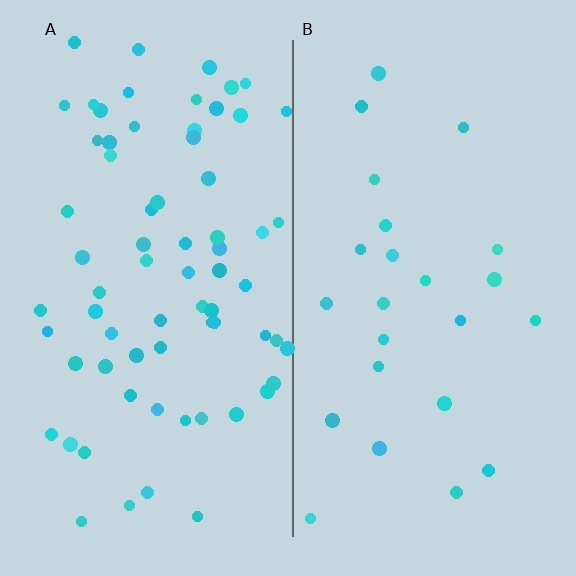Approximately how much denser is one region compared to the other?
Approximately 2.8× — region A over region B.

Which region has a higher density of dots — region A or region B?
A (the left).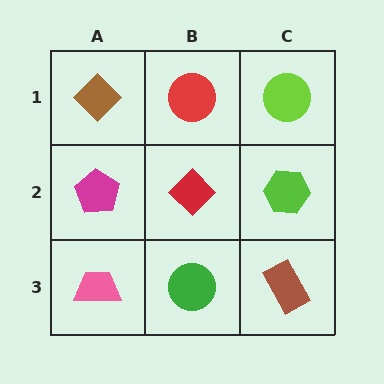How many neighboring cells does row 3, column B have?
3.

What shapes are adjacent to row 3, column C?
A lime hexagon (row 2, column C), a green circle (row 3, column B).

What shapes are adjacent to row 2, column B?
A red circle (row 1, column B), a green circle (row 3, column B), a magenta pentagon (row 2, column A), a lime hexagon (row 2, column C).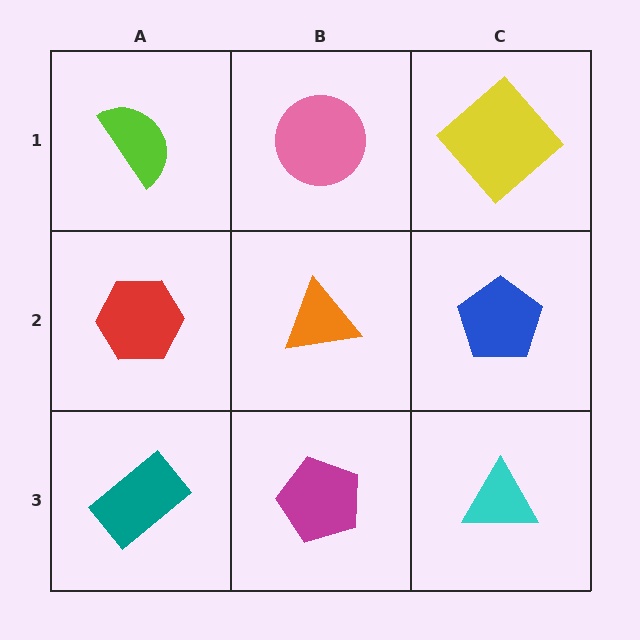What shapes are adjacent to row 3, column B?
An orange triangle (row 2, column B), a teal rectangle (row 3, column A), a cyan triangle (row 3, column C).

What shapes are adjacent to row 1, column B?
An orange triangle (row 2, column B), a lime semicircle (row 1, column A), a yellow diamond (row 1, column C).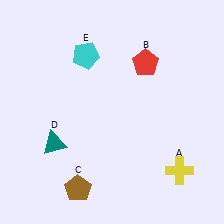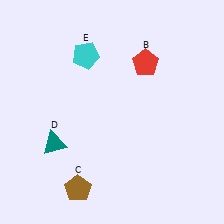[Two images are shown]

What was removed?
The yellow cross (A) was removed in Image 2.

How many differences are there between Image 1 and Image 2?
There is 1 difference between the two images.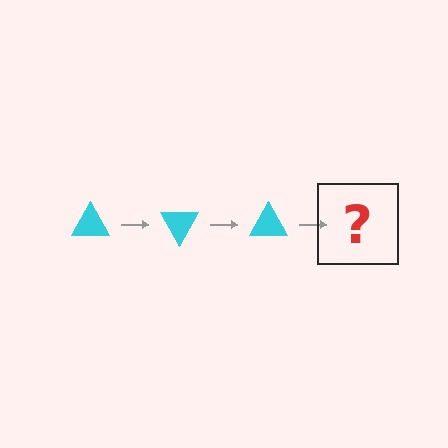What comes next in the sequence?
The next element should be a cyan triangle rotated 180 degrees.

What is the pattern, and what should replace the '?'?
The pattern is that the triangle rotates 60 degrees each step. The '?' should be a cyan triangle rotated 180 degrees.